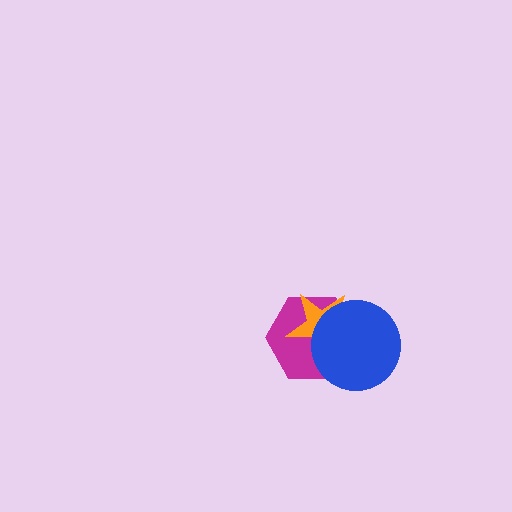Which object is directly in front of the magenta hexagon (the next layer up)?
The orange star is directly in front of the magenta hexagon.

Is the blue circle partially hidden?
No, no other shape covers it.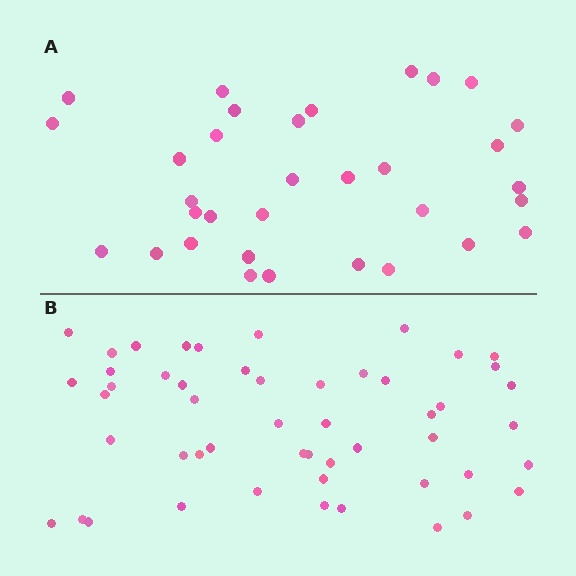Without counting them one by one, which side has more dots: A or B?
Region B (the bottom region) has more dots.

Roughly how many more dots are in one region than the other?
Region B has approximately 20 more dots than region A.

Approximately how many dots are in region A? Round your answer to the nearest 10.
About 30 dots. (The exact count is 33, which rounds to 30.)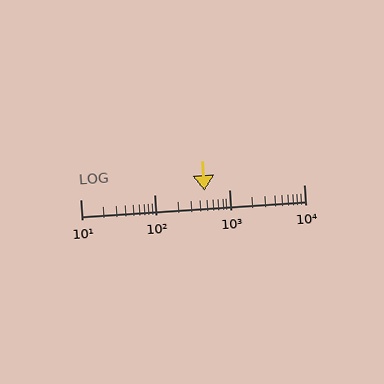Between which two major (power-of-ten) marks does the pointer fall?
The pointer is between 100 and 1000.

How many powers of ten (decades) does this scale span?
The scale spans 3 decades, from 10 to 10000.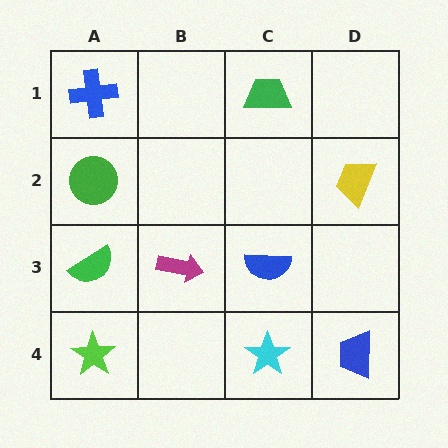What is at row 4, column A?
A lime star.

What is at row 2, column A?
A green circle.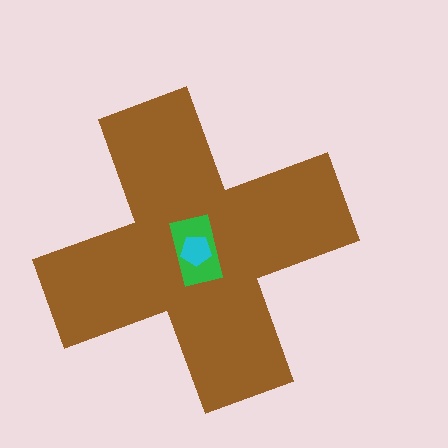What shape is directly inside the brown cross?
The green rectangle.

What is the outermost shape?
The brown cross.